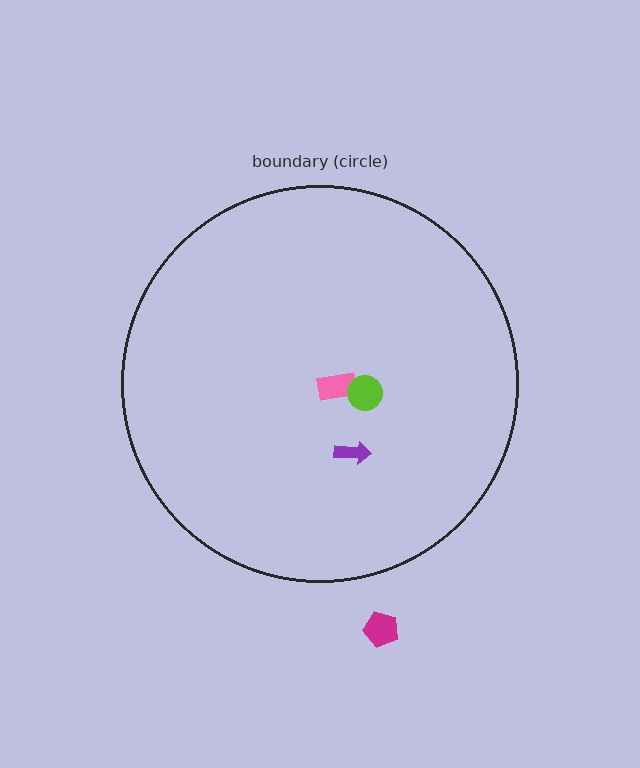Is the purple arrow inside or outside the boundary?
Inside.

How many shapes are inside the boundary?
3 inside, 1 outside.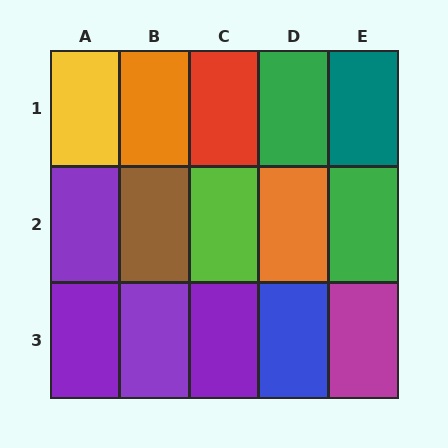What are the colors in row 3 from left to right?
Purple, purple, purple, blue, magenta.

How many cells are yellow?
1 cell is yellow.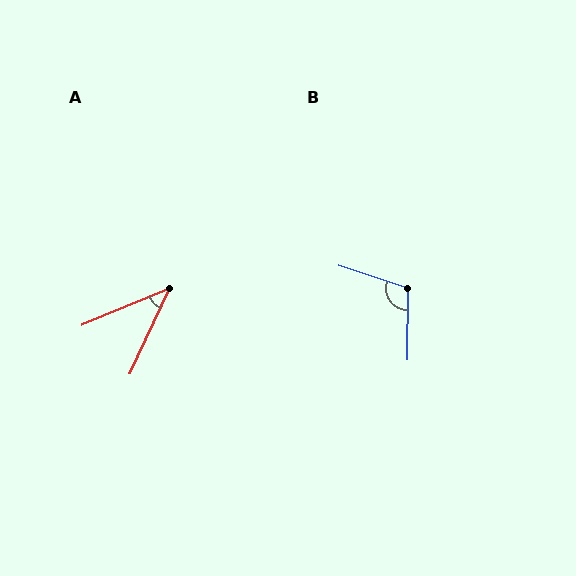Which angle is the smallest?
A, at approximately 42 degrees.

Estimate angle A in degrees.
Approximately 42 degrees.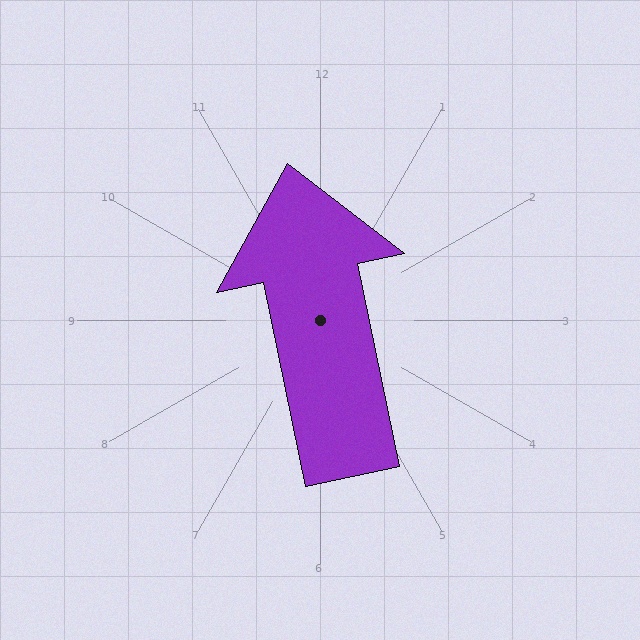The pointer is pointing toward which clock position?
Roughly 12 o'clock.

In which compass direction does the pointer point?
North.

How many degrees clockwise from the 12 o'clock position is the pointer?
Approximately 348 degrees.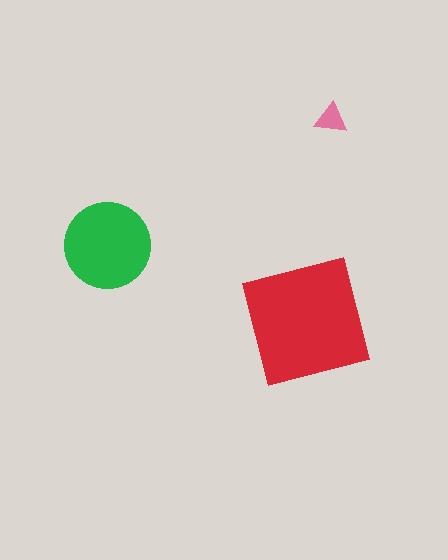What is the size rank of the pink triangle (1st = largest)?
3rd.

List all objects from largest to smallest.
The red square, the green circle, the pink triangle.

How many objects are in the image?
There are 3 objects in the image.